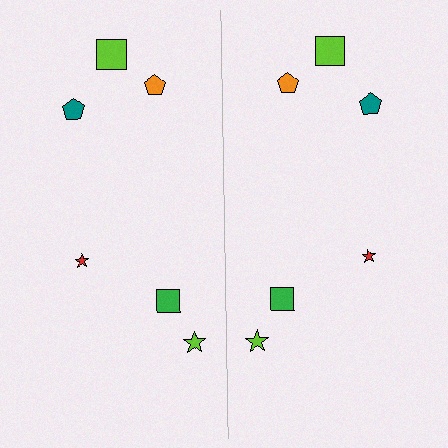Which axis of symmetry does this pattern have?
The pattern has a vertical axis of symmetry running through the center of the image.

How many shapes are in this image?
There are 12 shapes in this image.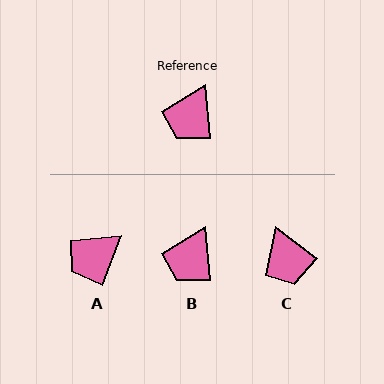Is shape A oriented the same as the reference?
No, it is off by about 25 degrees.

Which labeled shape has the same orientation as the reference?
B.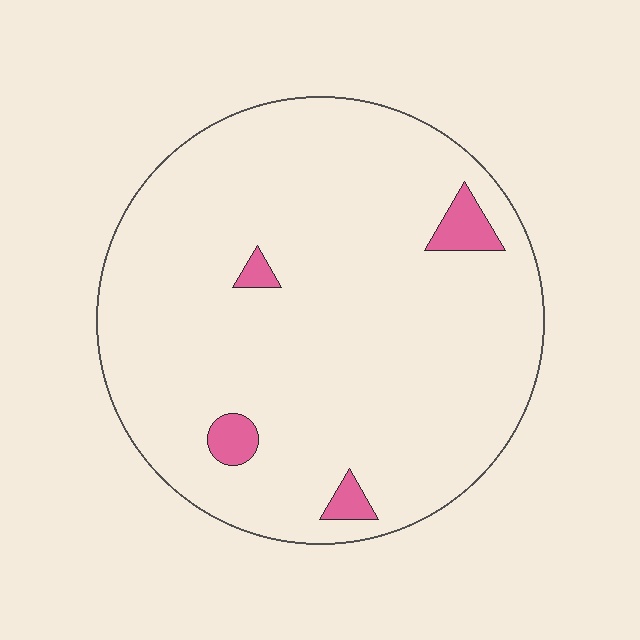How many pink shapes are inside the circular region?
4.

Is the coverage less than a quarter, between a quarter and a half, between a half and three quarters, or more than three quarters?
Less than a quarter.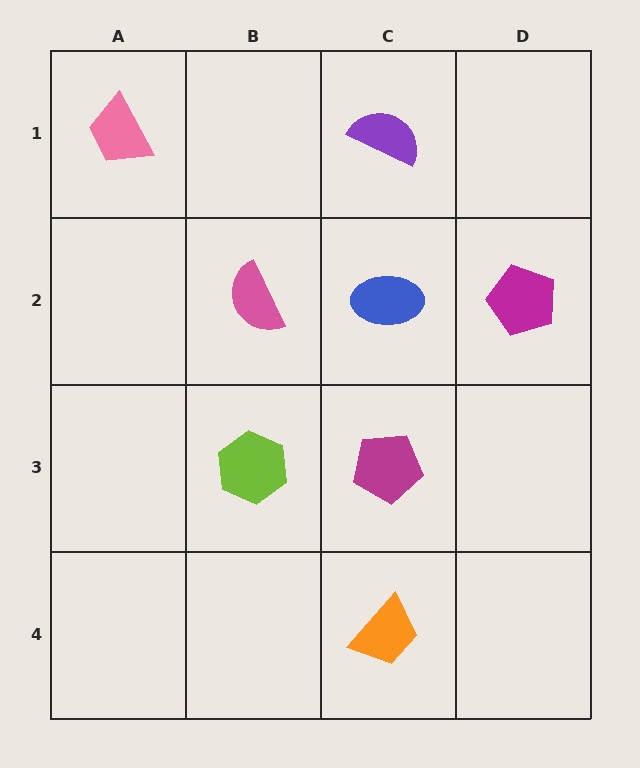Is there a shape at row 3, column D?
No, that cell is empty.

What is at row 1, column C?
A purple semicircle.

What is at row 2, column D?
A magenta pentagon.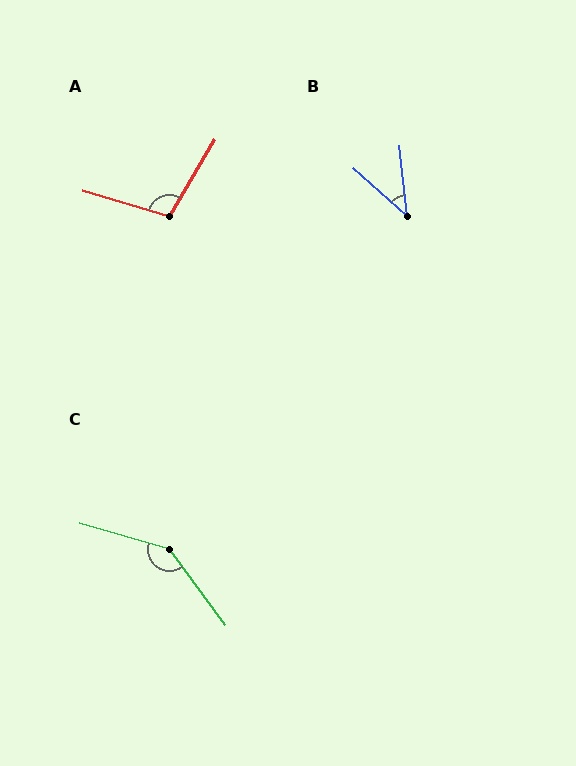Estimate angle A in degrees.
Approximately 104 degrees.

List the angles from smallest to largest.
B (42°), A (104°), C (143°).